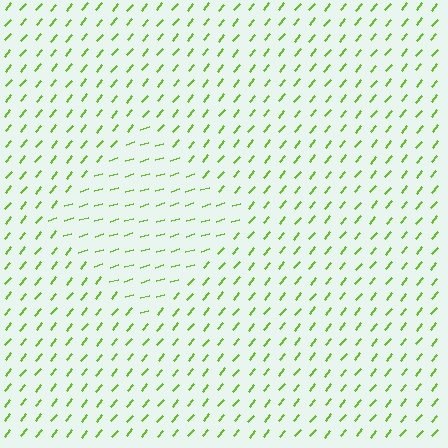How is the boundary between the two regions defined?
The boundary is defined purely by a change in line orientation (approximately 34 degrees difference). All lines are the same color and thickness.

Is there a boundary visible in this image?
Yes, there is a texture boundary formed by a change in line orientation.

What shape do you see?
I see a diamond.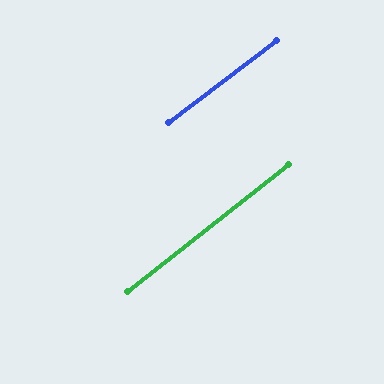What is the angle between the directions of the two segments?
Approximately 1 degree.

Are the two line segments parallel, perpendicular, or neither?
Parallel — their directions differ by only 0.9°.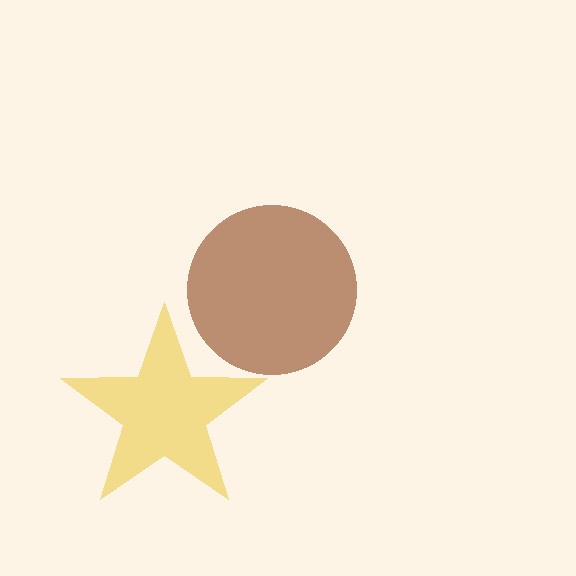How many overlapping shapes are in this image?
There are 2 overlapping shapes in the image.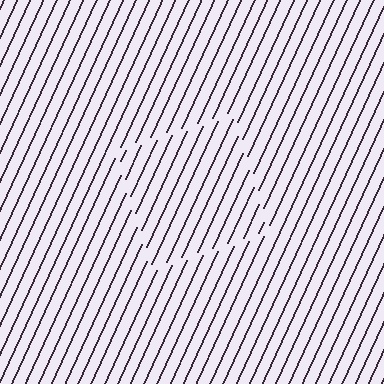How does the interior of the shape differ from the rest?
The interior of the shape contains the same grating, shifted by half a period — the contour is defined by the phase discontinuity where line-ends from the inner and outer gratings abut.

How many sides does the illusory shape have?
4 sides — the line-ends trace a square.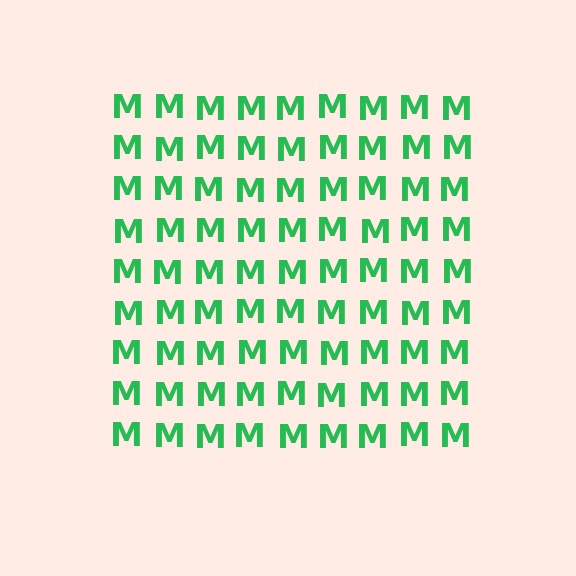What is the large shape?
The large shape is a square.